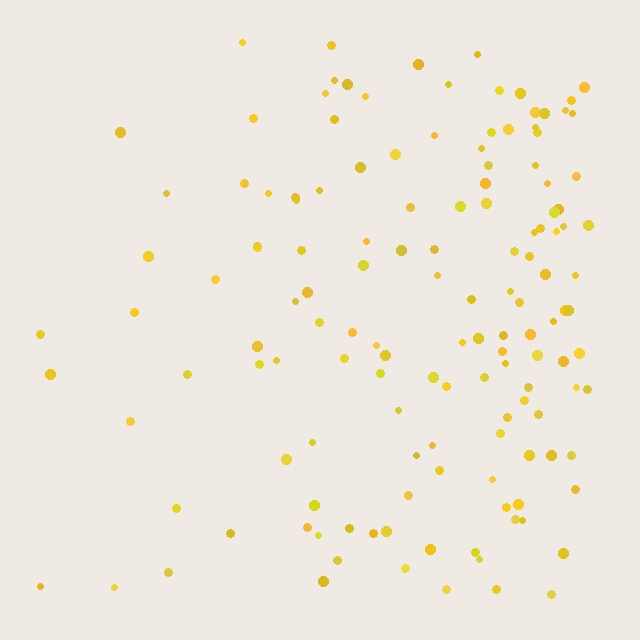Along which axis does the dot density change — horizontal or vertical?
Horizontal.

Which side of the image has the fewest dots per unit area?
The left.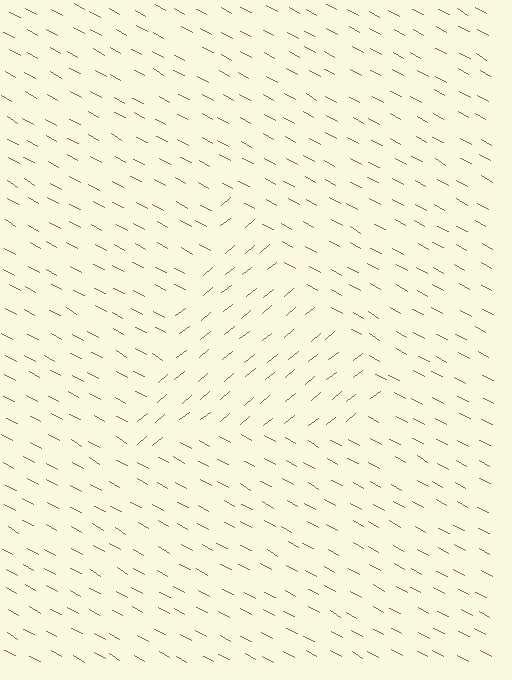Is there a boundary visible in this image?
Yes, there is a texture boundary formed by a change in line orientation.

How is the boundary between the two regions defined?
The boundary is defined purely by a change in line orientation (approximately 68 degrees difference). All lines are the same color and thickness.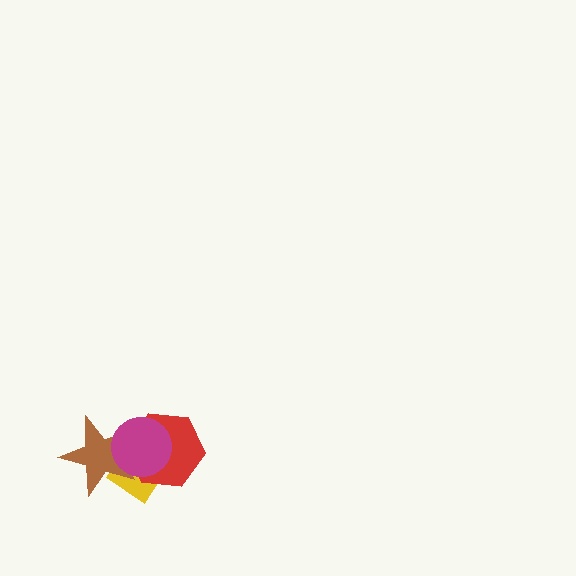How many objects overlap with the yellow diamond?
3 objects overlap with the yellow diamond.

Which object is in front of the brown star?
The magenta circle is in front of the brown star.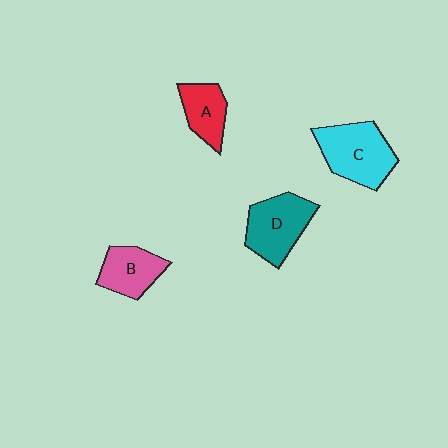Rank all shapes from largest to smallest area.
From largest to smallest: C (cyan), D (teal), B (pink), A (red).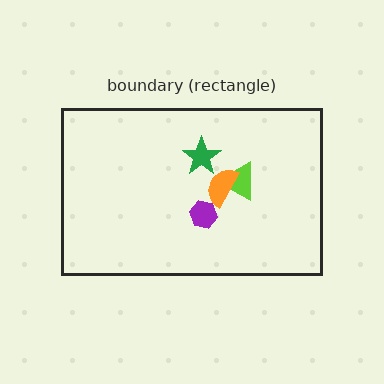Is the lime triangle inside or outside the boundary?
Inside.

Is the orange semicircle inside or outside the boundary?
Inside.